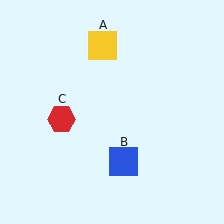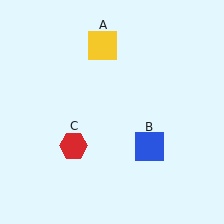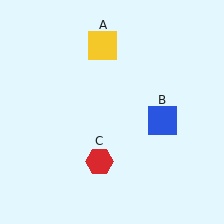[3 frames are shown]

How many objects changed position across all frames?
2 objects changed position: blue square (object B), red hexagon (object C).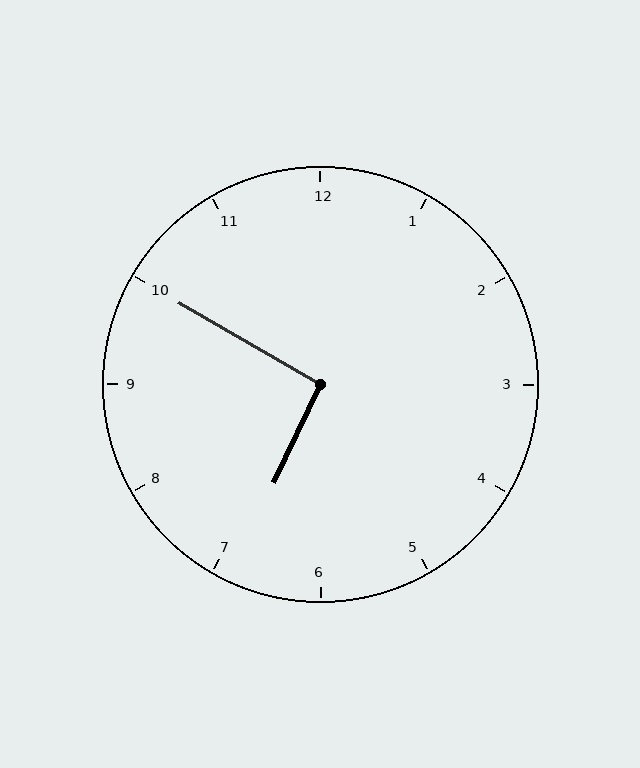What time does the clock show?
6:50.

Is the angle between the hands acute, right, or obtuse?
It is right.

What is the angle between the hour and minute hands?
Approximately 95 degrees.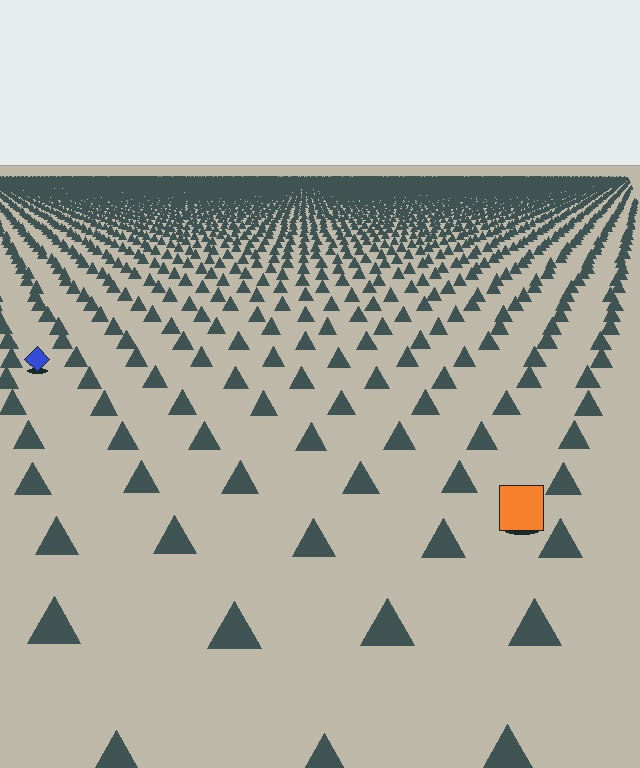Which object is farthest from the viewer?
The blue diamond is farthest from the viewer. It appears smaller and the ground texture around it is denser.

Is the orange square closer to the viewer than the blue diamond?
Yes. The orange square is closer — you can tell from the texture gradient: the ground texture is coarser near it.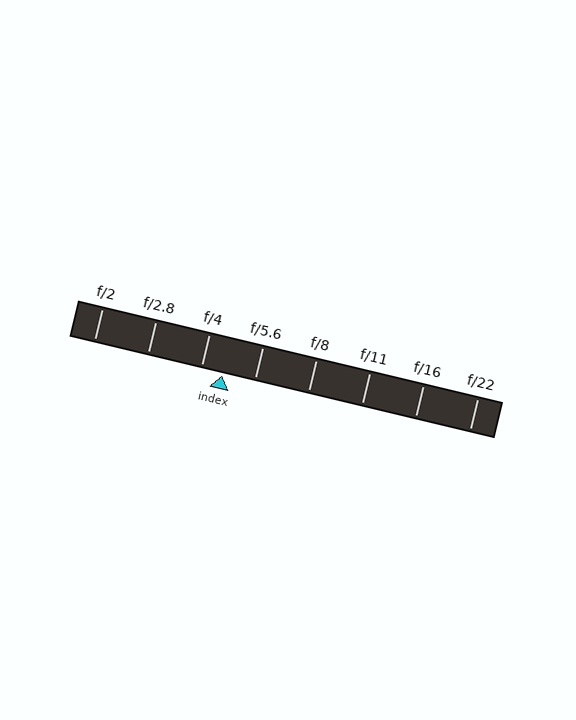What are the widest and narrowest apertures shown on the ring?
The widest aperture shown is f/2 and the narrowest is f/22.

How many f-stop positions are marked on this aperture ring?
There are 8 f-stop positions marked.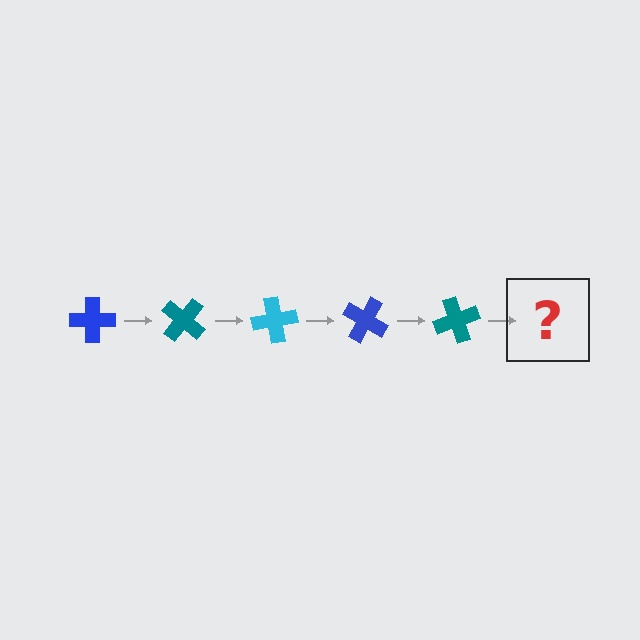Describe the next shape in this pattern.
It should be a cyan cross, rotated 200 degrees from the start.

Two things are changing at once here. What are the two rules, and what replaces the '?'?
The two rules are that it rotates 40 degrees each step and the color cycles through blue, teal, and cyan. The '?' should be a cyan cross, rotated 200 degrees from the start.